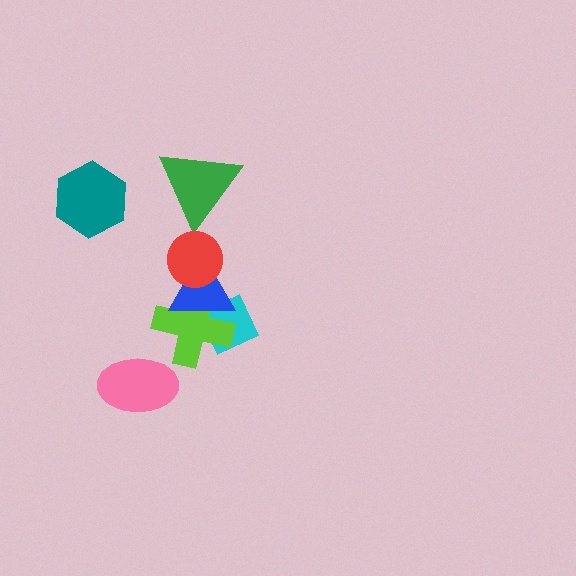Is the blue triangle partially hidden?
Yes, it is partially covered by another shape.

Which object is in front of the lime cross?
The blue triangle is in front of the lime cross.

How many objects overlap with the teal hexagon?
0 objects overlap with the teal hexagon.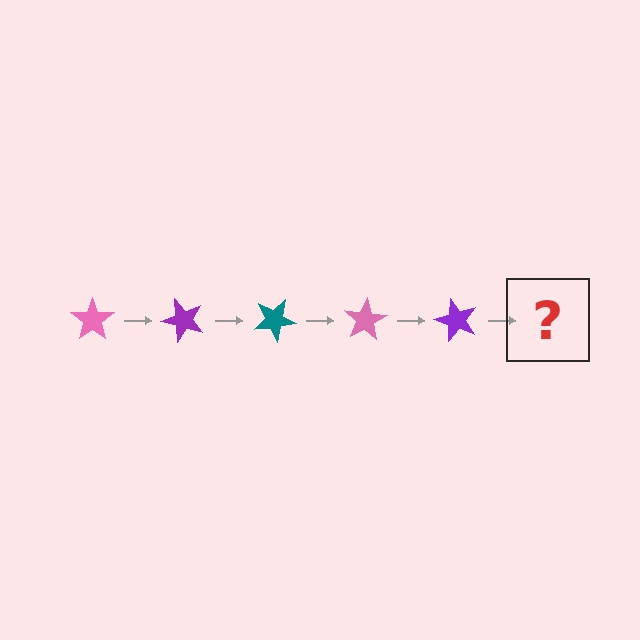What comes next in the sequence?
The next element should be a teal star, rotated 250 degrees from the start.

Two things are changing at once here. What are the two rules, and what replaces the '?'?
The two rules are that it rotates 50 degrees each step and the color cycles through pink, purple, and teal. The '?' should be a teal star, rotated 250 degrees from the start.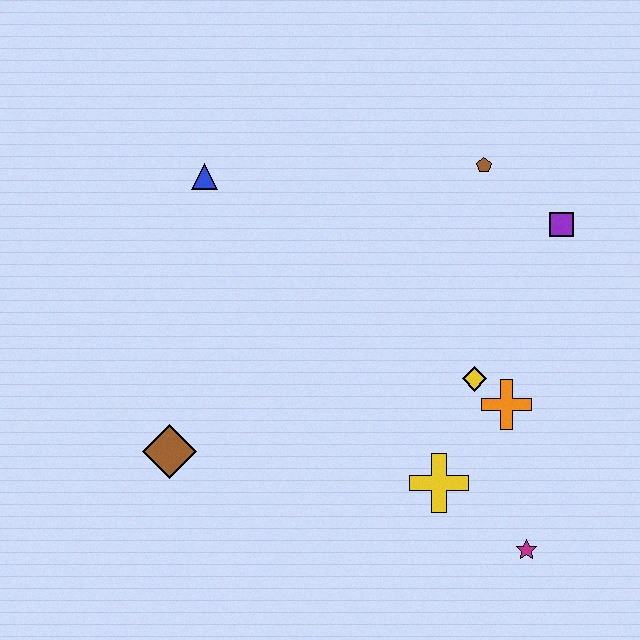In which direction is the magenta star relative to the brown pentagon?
The magenta star is below the brown pentagon.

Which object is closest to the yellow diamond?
The orange cross is closest to the yellow diamond.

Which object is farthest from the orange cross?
The blue triangle is farthest from the orange cross.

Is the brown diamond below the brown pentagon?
Yes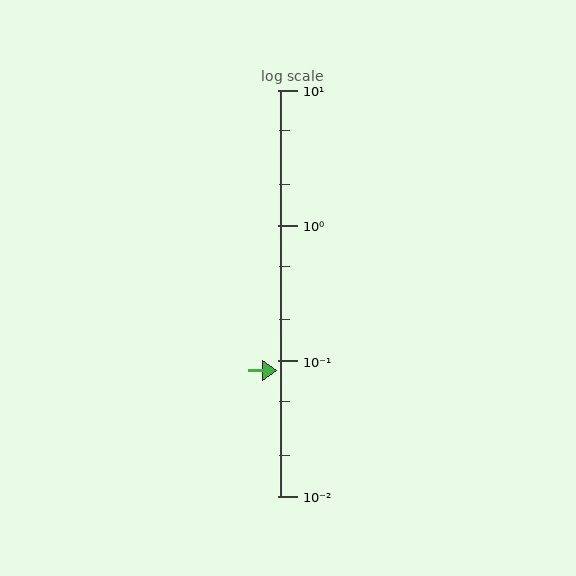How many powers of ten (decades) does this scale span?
The scale spans 3 decades, from 0.01 to 10.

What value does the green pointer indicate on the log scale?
The pointer indicates approximately 0.084.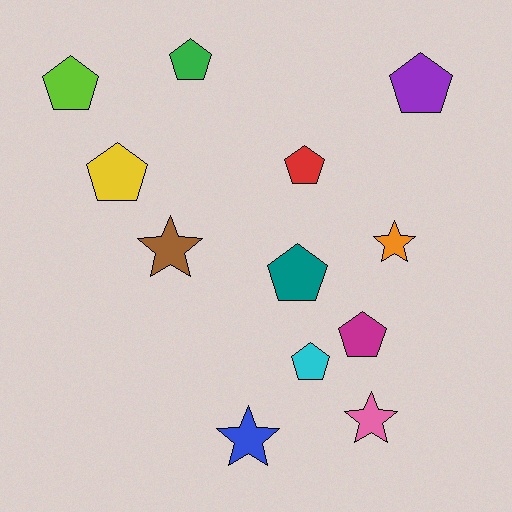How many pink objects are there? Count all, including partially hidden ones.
There is 1 pink object.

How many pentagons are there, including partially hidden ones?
There are 8 pentagons.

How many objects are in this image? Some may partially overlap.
There are 12 objects.